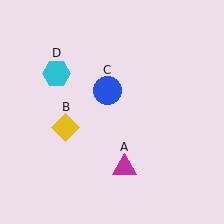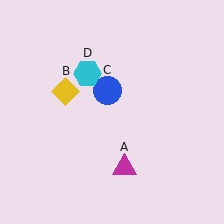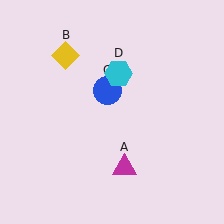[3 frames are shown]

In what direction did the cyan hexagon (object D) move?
The cyan hexagon (object D) moved right.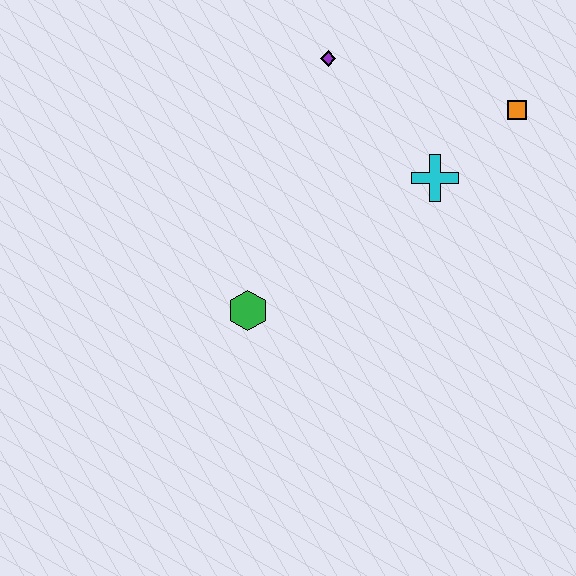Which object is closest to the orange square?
The cyan cross is closest to the orange square.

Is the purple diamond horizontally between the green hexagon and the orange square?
Yes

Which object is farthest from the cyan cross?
The green hexagon is farthest from the cyan cross.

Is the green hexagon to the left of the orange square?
Yes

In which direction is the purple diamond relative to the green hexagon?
The purple diamond is above the green hexagon.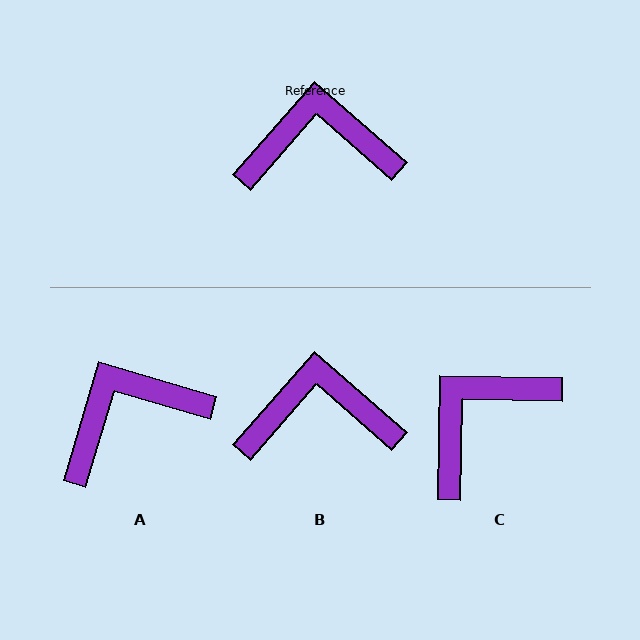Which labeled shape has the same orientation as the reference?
B.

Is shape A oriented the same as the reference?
No, it is off by about 25 degrees.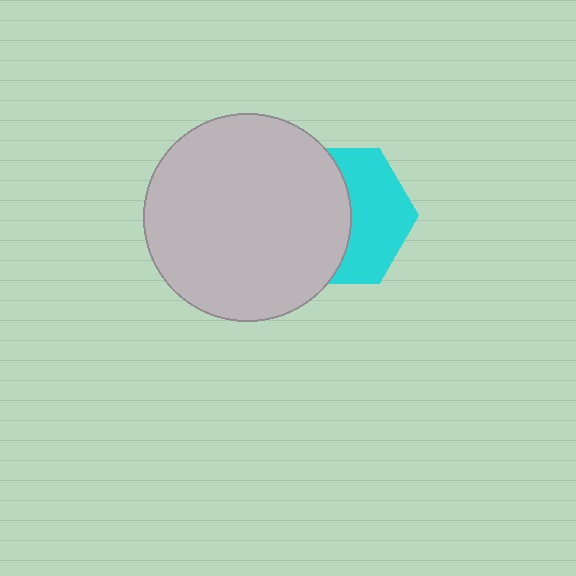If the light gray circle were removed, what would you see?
You would see the complete cyan hexagon.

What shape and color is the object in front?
The object in front is a light gray circle.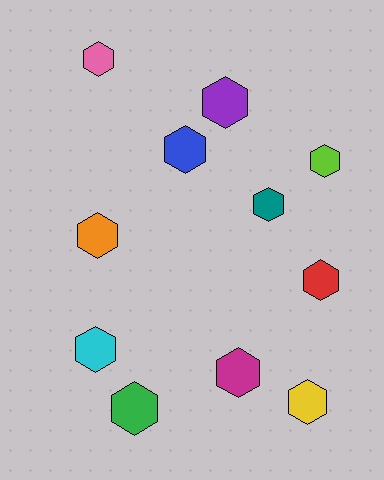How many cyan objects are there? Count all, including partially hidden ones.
There is 1 cyan object.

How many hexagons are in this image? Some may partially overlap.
There are 11 hexagons.